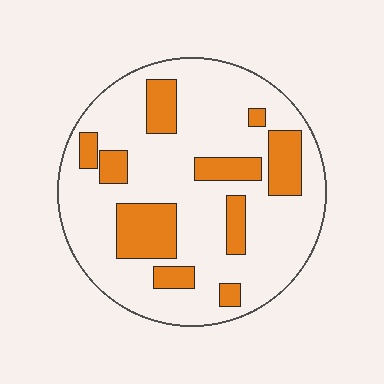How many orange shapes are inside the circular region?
10.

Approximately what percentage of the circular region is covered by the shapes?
Approximately 25%.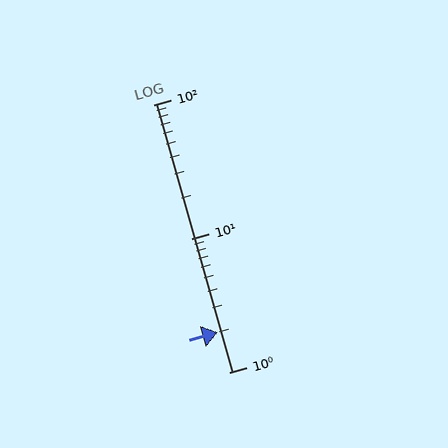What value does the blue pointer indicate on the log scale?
The pointer indicates approximately 2.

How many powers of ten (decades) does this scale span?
The scale spans 2 decades, from 1 to 100.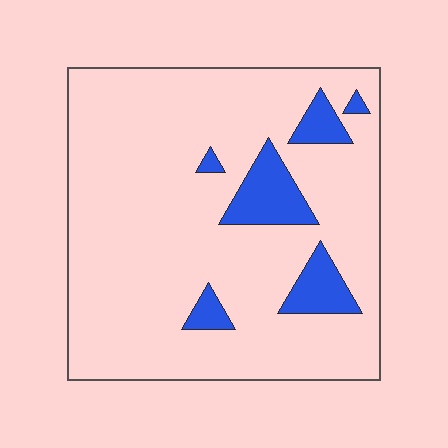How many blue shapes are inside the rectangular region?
6.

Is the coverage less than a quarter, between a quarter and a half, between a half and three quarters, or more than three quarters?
Less than a quarter.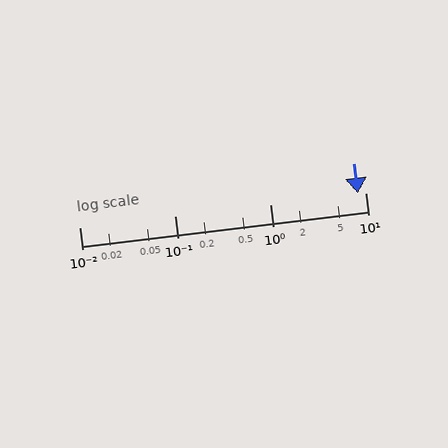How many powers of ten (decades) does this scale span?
The scale spans 3 decades, from 0.01 to 10.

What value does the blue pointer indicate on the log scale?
The pointer indicates approximately 8.3.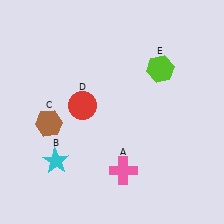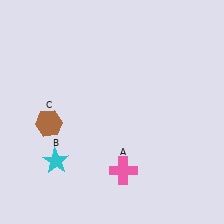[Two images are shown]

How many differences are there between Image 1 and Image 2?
There are 2 differences between the two images.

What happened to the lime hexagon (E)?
The lime hexagon (E) was removed in Image 2. It was in the top-right area of Image 1.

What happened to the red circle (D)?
The red circle (D) was removed in Image 2. It was in the top-left area of Image 1.